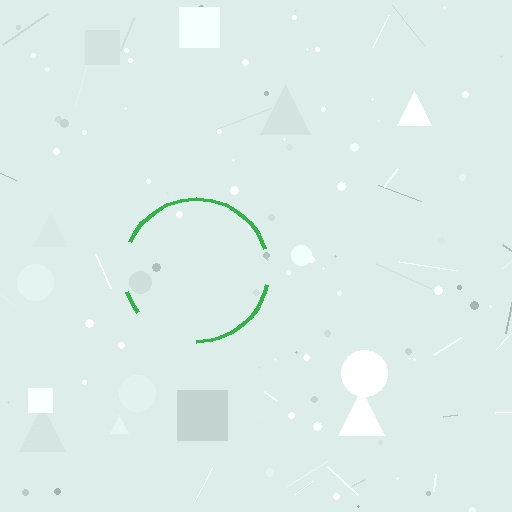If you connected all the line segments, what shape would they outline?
They would outline a circle.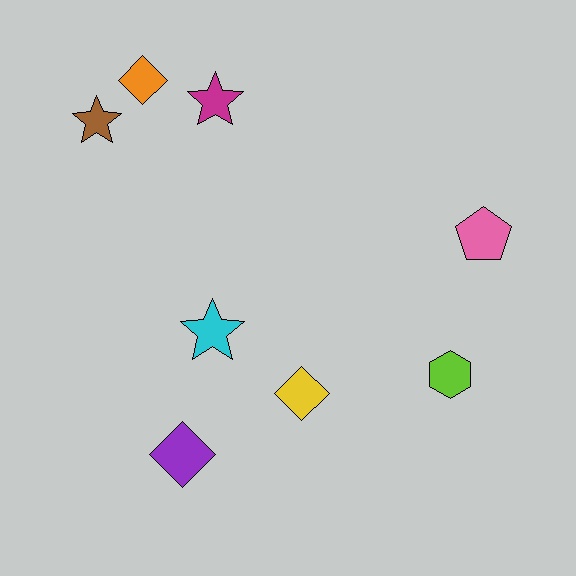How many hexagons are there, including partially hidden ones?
There is 1 hexagon.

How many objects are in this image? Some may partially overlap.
There are 8 objects.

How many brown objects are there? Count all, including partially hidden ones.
There is 1 brown object.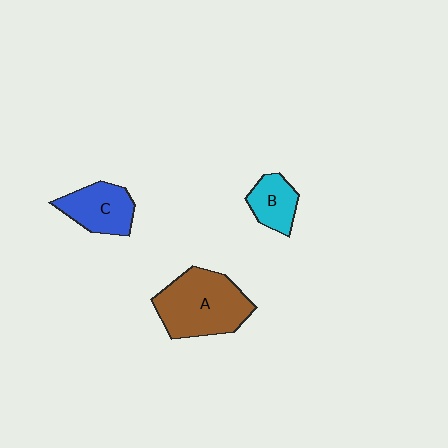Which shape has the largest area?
Shape A (brown).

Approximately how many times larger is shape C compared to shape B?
Approximately 1.4 times.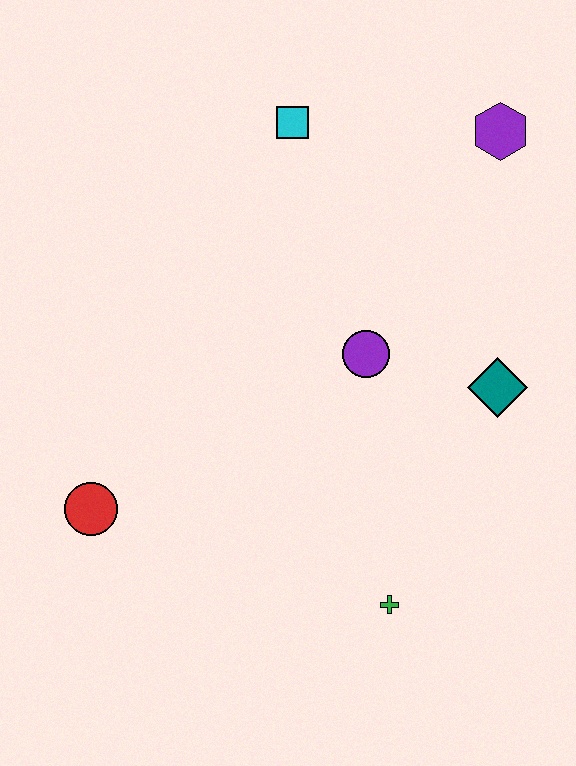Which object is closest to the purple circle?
The teal diamond is closest to the purple circle.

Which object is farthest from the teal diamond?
The red circle is farthest from the teal diamond.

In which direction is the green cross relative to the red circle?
The green cross is to the right of the red circle.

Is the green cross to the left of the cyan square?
No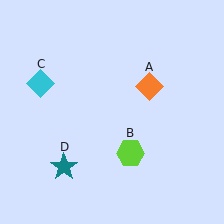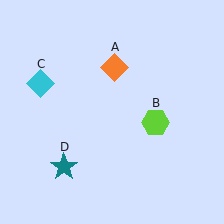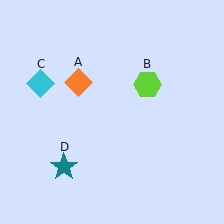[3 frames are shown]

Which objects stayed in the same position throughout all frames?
Cyan diamond (object C) and teal star (object D) remained stationary.